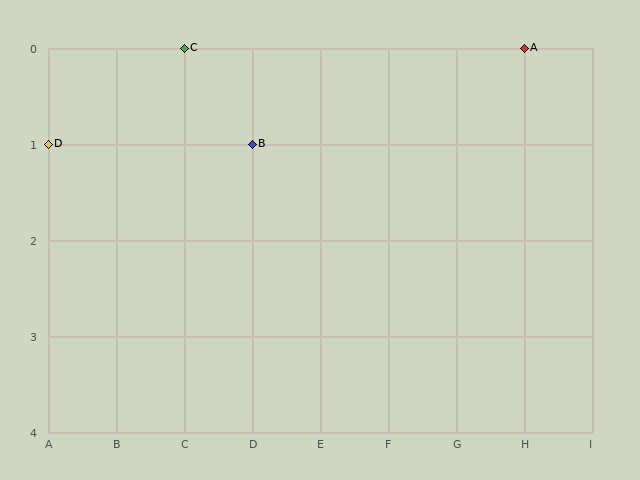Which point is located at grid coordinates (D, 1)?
Point B is at (D, 1).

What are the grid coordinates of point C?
Point C is at grid coordinates (C, 0).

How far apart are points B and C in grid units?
Points B and C are 1 column and 1 row apart (about 1.4 grid units diagonally).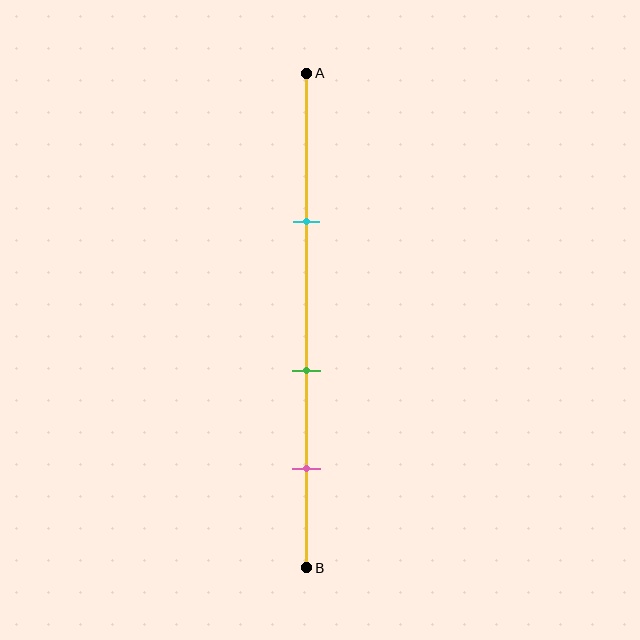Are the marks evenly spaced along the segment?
Yes, the marks are approximately evenly spaced.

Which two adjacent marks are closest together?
The green and pink marks are the closest adjacent pair.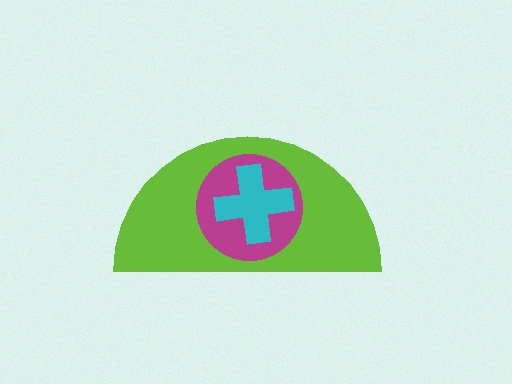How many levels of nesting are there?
3.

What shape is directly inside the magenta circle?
The cyan cross.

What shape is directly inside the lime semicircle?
The magenta circle.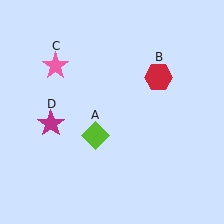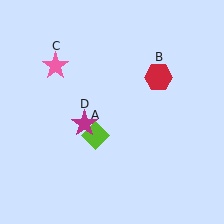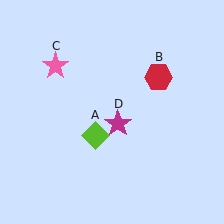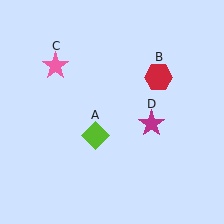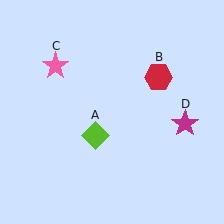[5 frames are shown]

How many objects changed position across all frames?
1 object changed position: magenta star (object D).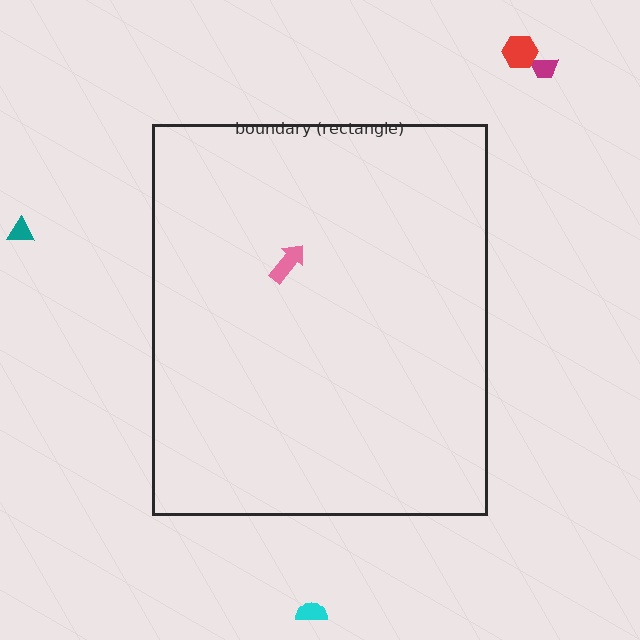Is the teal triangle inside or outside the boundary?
Outside.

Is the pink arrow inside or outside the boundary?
Inside.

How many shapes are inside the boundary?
1 inside, 4 outside.